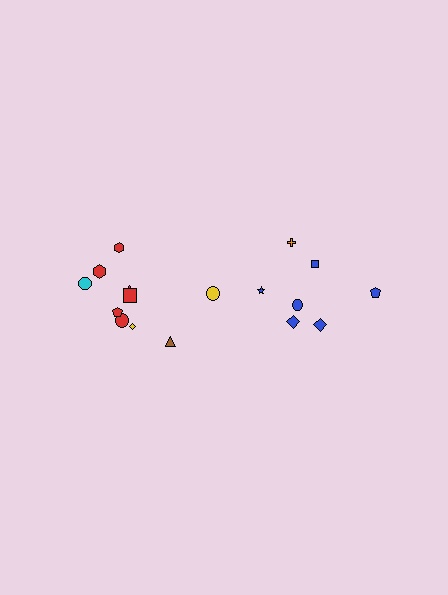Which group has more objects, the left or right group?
The left group.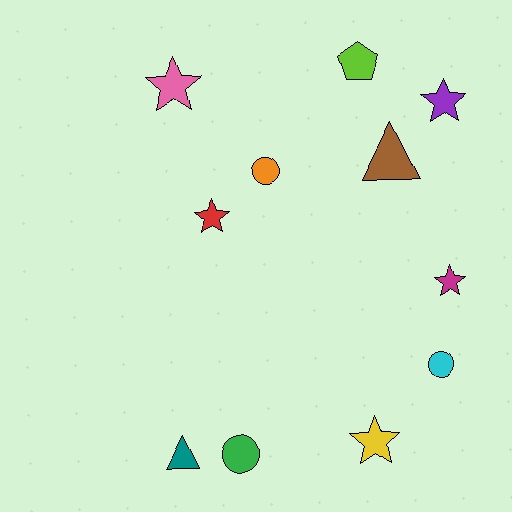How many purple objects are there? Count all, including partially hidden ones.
There is 1 purple object.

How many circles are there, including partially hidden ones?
There are 3 circles.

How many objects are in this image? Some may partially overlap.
There are 11 objects.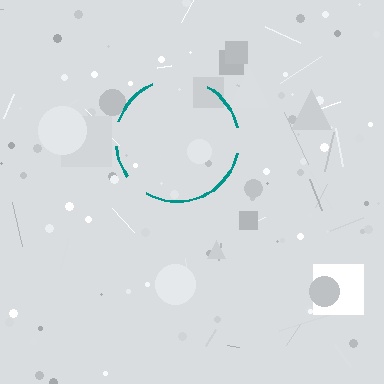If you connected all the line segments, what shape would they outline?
They would outline a circle.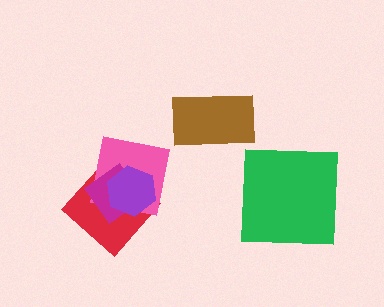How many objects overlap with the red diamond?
3 objects overlap with the red diamond.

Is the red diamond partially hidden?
Yes, it is partially covered by another shape.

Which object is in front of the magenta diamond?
The purple hexagon is in front of the magenta diamond.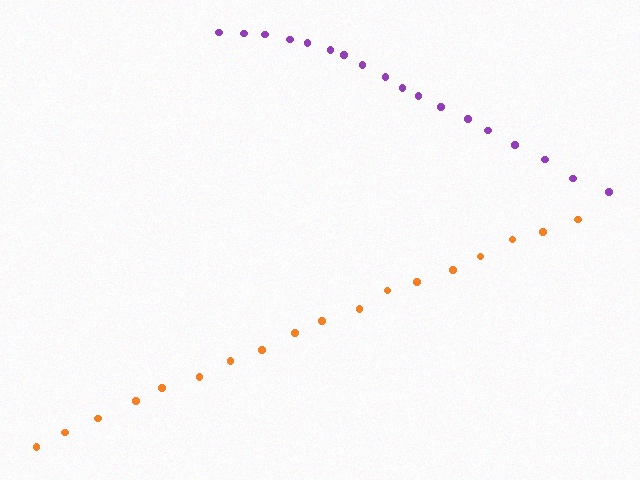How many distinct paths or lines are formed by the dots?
There are 2 distinct paths.